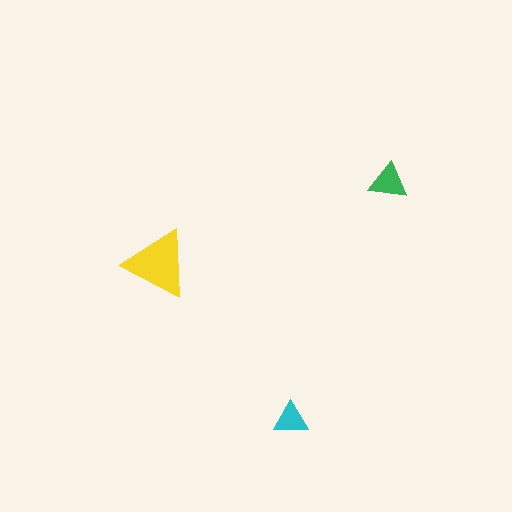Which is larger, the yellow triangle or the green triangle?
The yellow one.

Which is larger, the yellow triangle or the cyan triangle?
The yellow one.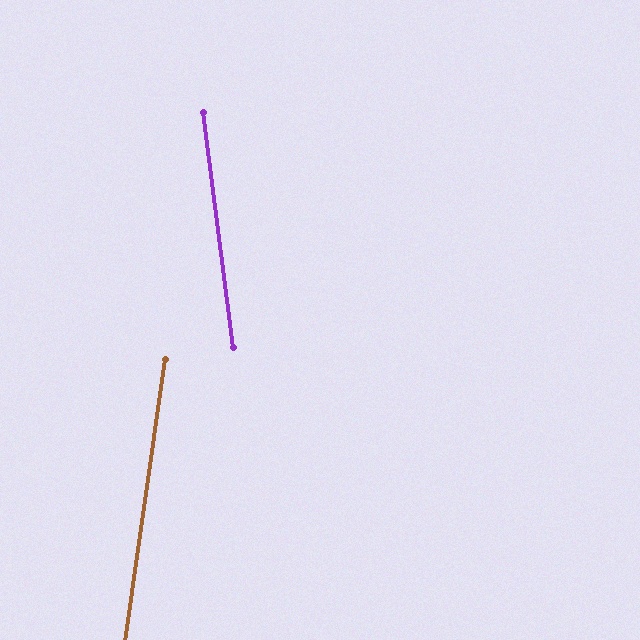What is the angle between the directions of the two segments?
Approximately 15 degrees.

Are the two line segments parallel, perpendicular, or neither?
Neither parallel nor perpendicular — they differ by about 15°.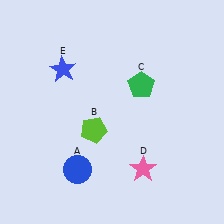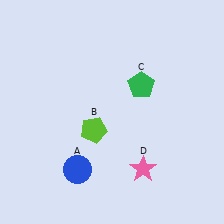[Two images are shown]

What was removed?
The blue star (E) was removed in Image 2.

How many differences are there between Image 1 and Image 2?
There is 1 difference between the two images.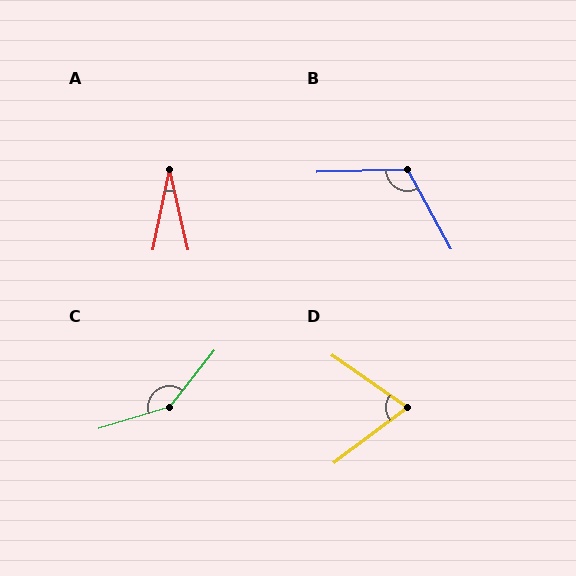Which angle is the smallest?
A, at approximately 25 degrees.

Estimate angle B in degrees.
Approximately 117 degrees.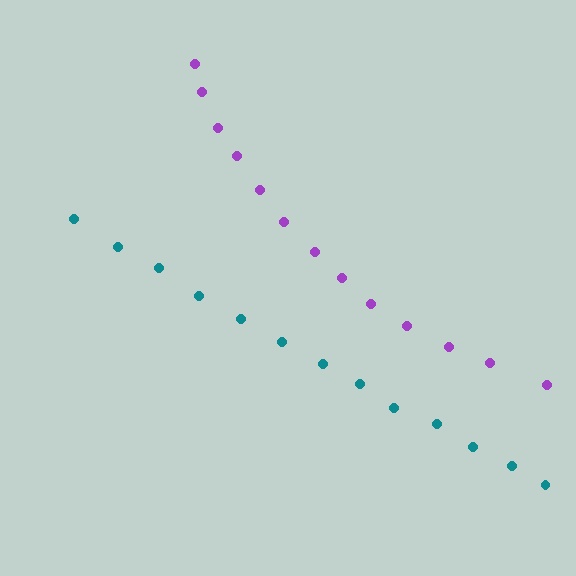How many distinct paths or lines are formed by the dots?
There are 2 distinct paths.